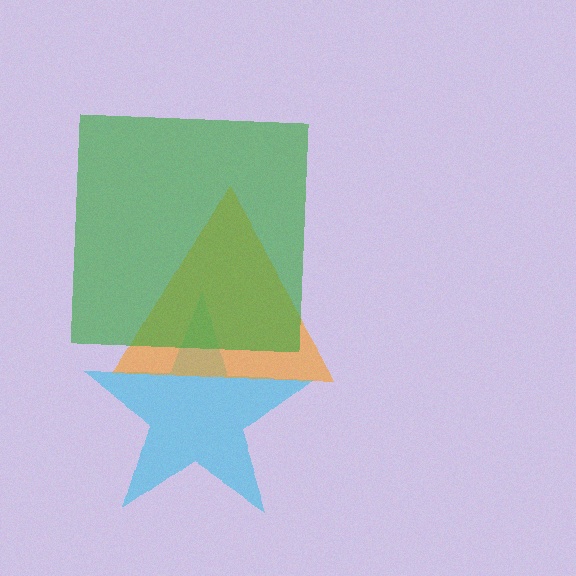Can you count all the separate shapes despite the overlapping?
Yes, there are 3 separate shapes.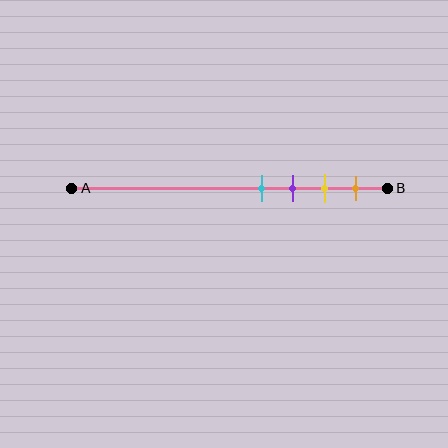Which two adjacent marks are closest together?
The cyan and purple marks are the closest adjacent pair.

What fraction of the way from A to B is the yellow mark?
The yellow mark is approximately 80% (0.8) of the way from A to B.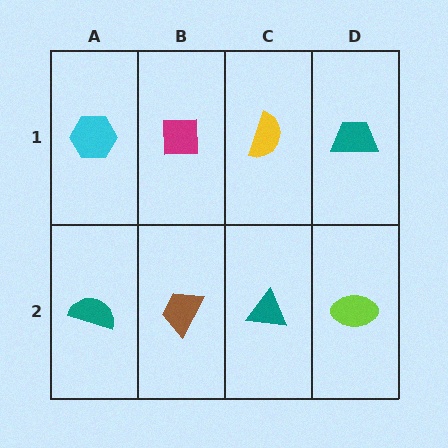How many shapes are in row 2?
4 shapes.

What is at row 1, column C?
A yellow semicircle.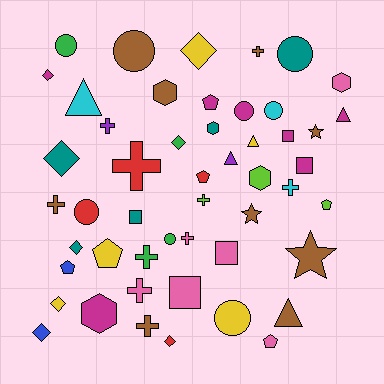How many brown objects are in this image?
There are 9 brown objects.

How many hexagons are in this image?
There are 5 hexagons.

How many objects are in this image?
There are 50 objects.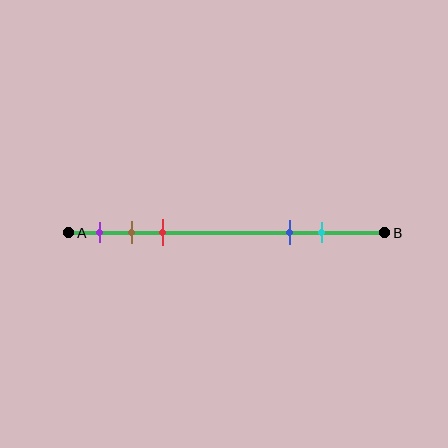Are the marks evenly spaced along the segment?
No, the marks are not evenly spaced.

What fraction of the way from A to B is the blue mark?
The blue mark is approximately 70% (0.7) of the way from A to B.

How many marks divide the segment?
There are 5 marks dividing the segment.